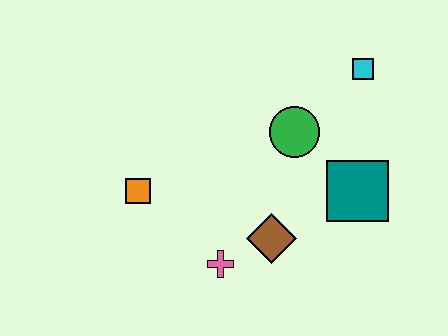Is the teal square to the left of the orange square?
No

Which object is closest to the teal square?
The green circle is closest to the teal square.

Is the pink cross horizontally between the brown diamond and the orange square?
Yes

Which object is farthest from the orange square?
The cyan square is farthest from the orange square.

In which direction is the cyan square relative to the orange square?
The cyan square is to the right of the orange square.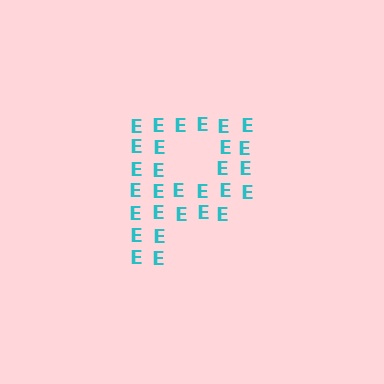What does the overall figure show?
The overall figure shows the letter P.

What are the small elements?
The small elements are letter E's.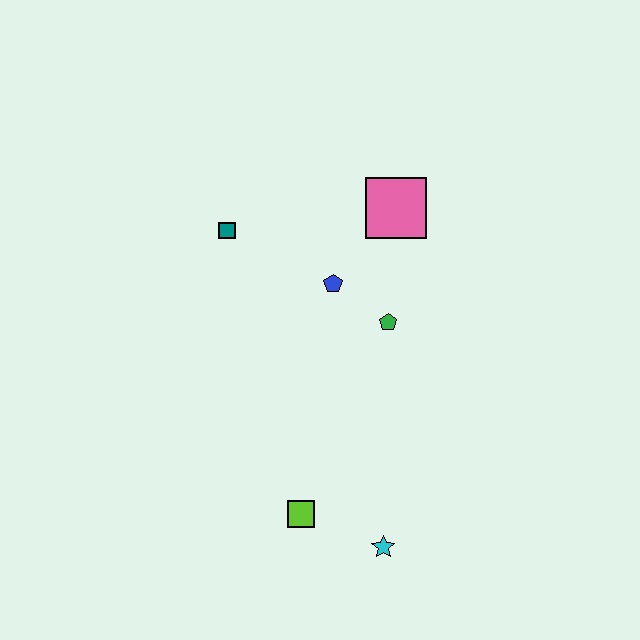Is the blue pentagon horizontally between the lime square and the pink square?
Yes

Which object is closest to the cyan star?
The lime square is closest to the cyan star.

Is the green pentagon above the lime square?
Yes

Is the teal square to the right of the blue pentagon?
No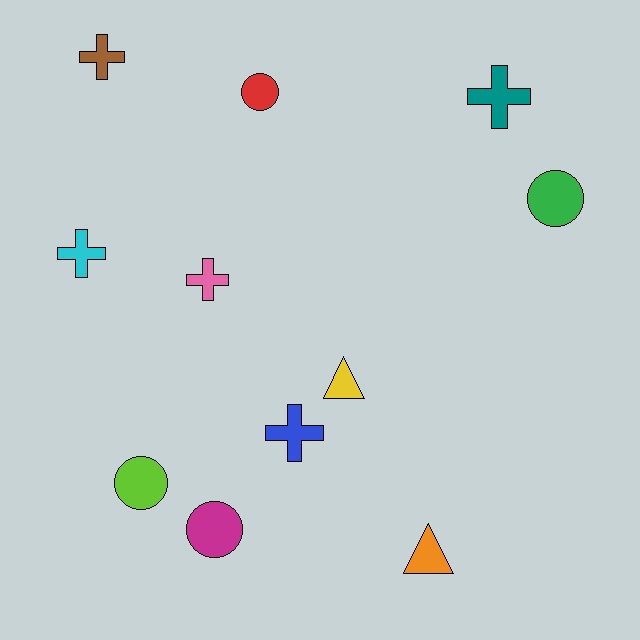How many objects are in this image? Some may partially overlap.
There are 11 objects.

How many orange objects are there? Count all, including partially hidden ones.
There is 1 orange object.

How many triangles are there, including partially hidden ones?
There are 2 triangles.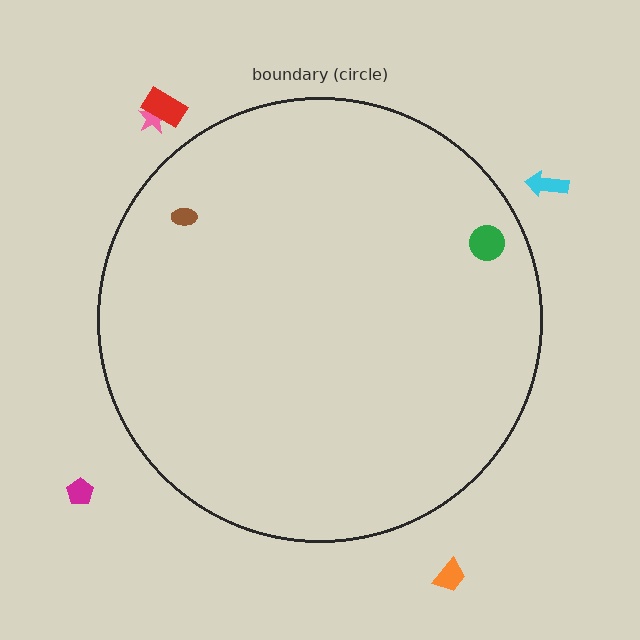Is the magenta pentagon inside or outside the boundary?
Outside.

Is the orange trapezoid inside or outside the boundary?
Outside.